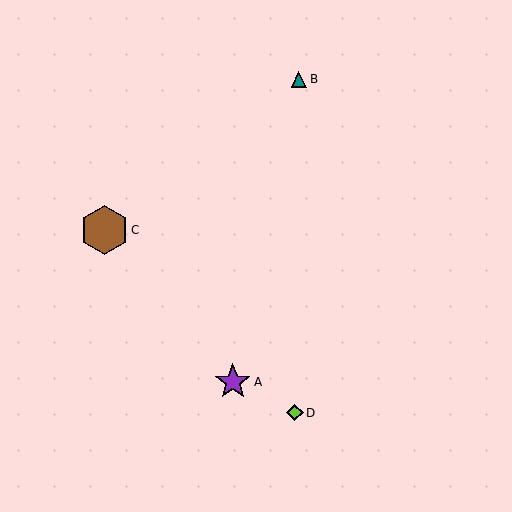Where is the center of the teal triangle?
The center of the teal triangle is at (299, 79).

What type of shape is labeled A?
Shape A is a purple star.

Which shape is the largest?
The brown hexagon (labeled C) is the largest.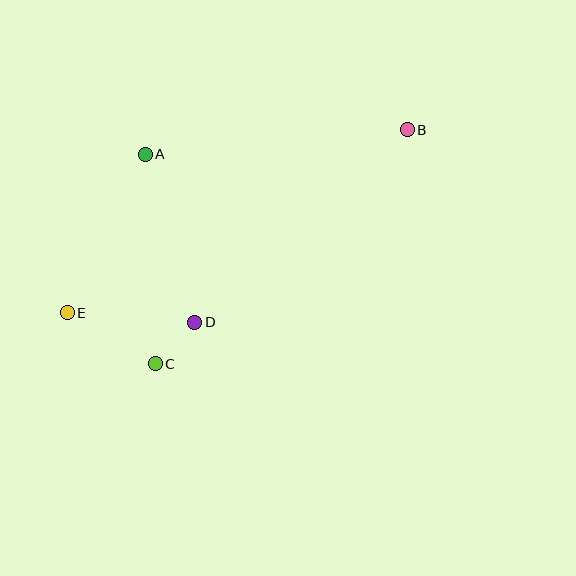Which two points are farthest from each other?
Points B and E are farthest from each other.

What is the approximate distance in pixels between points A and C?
The distance between A and C is approximately 209 pixels.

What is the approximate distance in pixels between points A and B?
The distance between A and B is approximately 263 pixels.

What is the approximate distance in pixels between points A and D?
The distance between A and D is approximately 175 pixels.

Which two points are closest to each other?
Points C and D are closest to each other.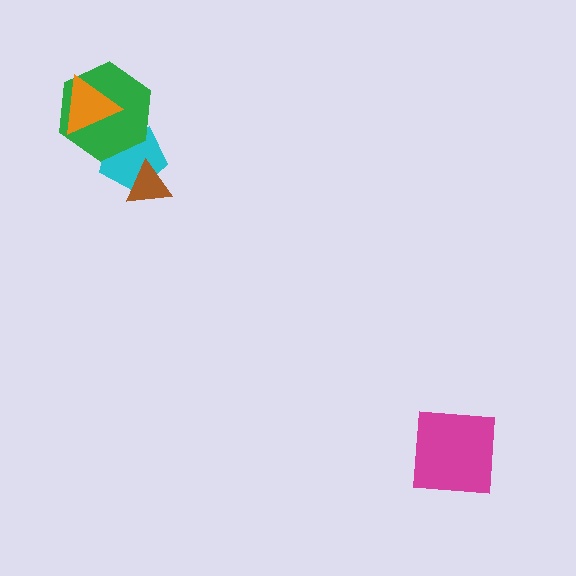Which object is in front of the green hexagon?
The orange triangle is in front of the green hexagon.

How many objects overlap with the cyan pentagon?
2 objects overlap with the cyan pentagon.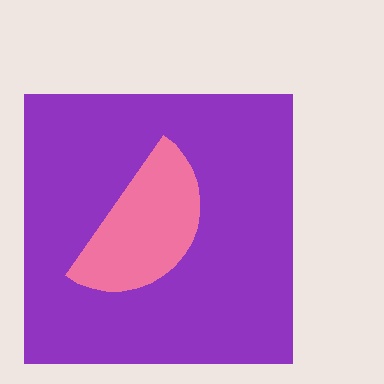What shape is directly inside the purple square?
The pink semicircle.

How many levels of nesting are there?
2.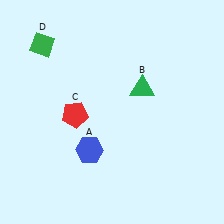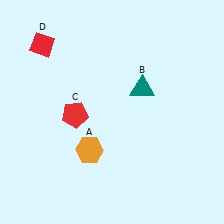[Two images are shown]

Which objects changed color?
A changed from blue to orange. B changed from green to teal. D changed from green to red.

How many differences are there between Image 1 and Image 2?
There are 3 differences between the two images.